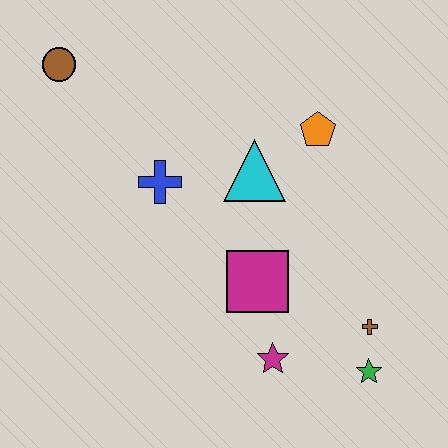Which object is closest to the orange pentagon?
The cyan triangle is closest to the orange pentagon.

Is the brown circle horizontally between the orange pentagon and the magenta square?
No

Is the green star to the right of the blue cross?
Yes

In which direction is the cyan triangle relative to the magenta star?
The cyan triangle is above the magenta star.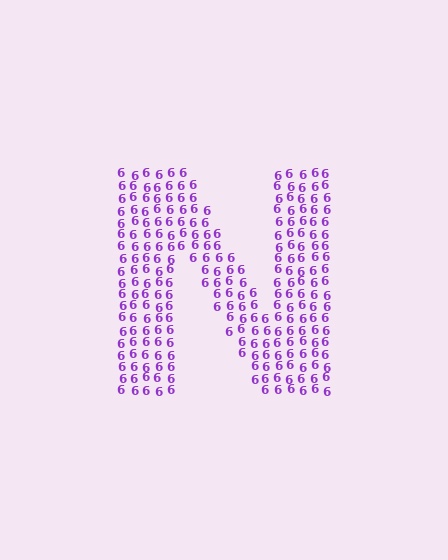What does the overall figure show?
The overall figure shows the letter N.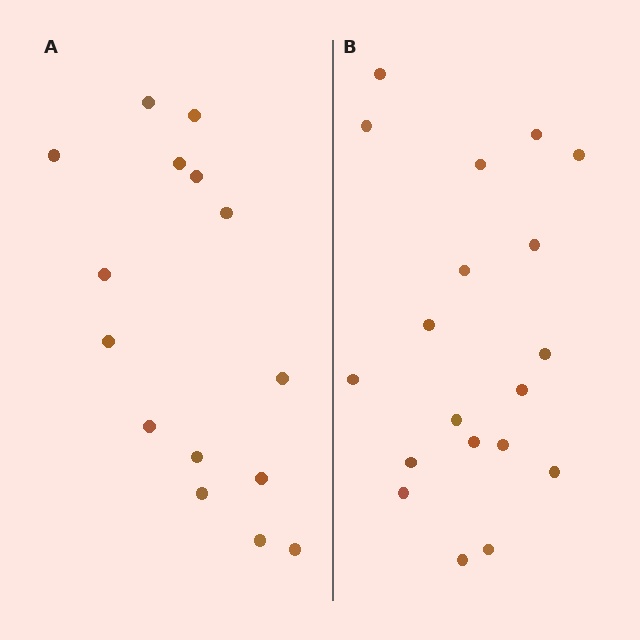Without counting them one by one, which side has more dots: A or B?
Region B (the right region) has more dots.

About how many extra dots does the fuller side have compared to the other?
Region B has about 4 more dots than region A.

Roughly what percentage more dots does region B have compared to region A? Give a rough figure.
About 25% more.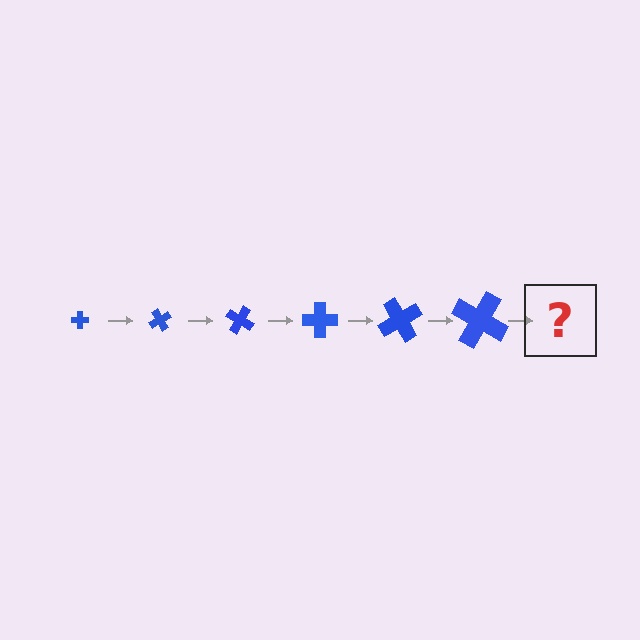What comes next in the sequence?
The next element should be a cross, larger than the previous one and rotated 360 degrees from the start.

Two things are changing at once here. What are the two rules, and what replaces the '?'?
The two rules are that the cross grows larger each step and it rotates 60 degrees each step. The '?' should be a cross, larger than the previous one and rotated 360 degrees from the start.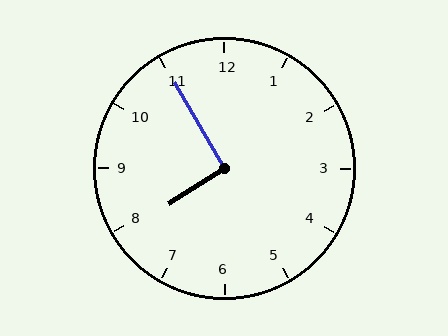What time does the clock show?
7:55.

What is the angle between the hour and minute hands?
Approximately 92 degrees.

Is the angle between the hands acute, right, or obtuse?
It is right.